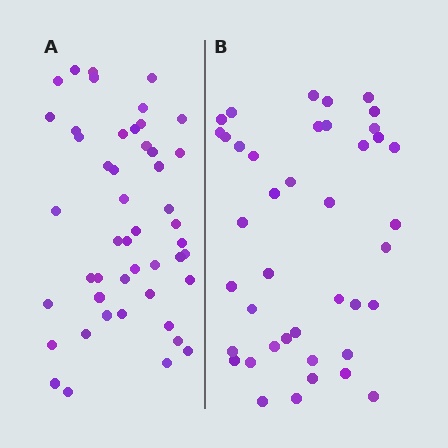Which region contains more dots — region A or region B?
Region A (the left region) has more dots.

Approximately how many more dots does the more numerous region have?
Region A has roughly 8 or so more dots than region B.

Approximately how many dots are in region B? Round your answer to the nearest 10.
About 40 dots. (The exact count is 41, which rounds to 40.)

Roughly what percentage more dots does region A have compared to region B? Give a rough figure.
About 15% more.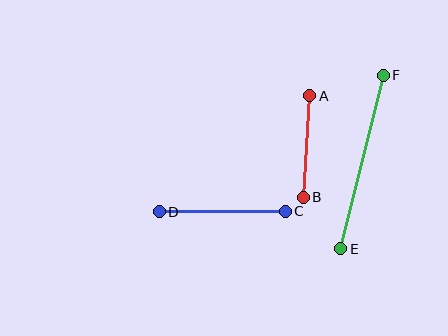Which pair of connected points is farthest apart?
Points E and F are farthest apart.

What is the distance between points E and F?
The distance is approximately 178 pixels.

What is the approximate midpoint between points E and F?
The midpoint is at approximately (362, 162) pixels.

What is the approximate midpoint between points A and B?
The midpoint is at approximately (307, 146) pixels.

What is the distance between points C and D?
The distance is approximately 126 pixels.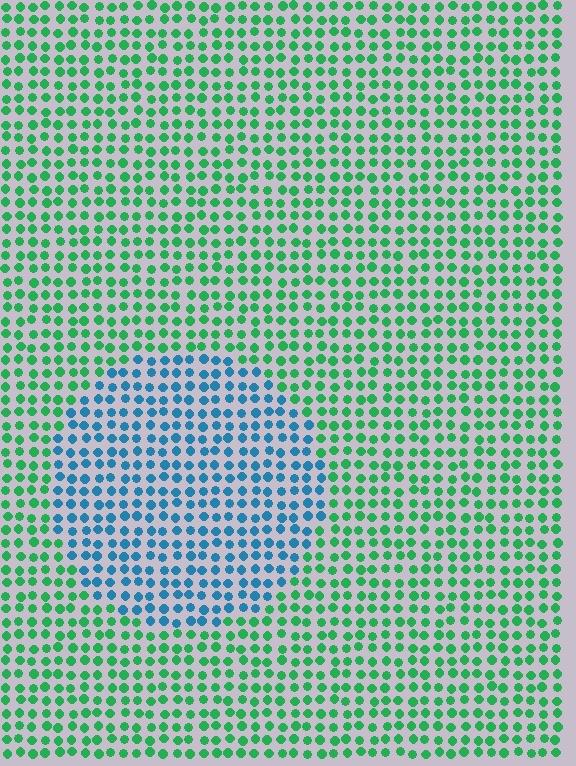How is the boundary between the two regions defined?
The boundary is defined purely by a slight shift in hue (about 60 degrees). Spacing, size, and orientation are identical on both sides.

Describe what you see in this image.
The image is filled with small green elements in a uniform arrangement. A circle-shaped region is visible where the elements are tinted to a slightly different hue, forming a subtle color boundary.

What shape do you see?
I see a circle.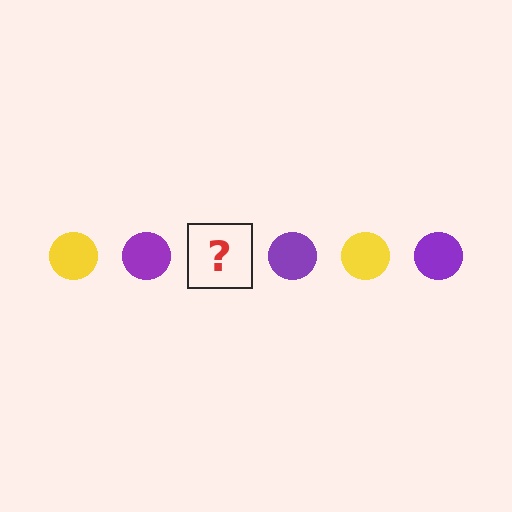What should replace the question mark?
The question mark should be replaced with a yellow circle.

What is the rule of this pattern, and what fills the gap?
The rule is that the pattern cycles through yellow, purple circles. The gap should be filled with a yellow circle.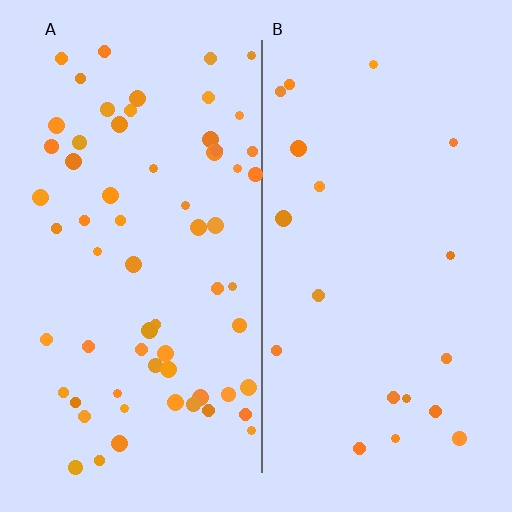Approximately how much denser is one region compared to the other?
Approximately 3.3× — region A over region B.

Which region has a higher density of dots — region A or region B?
A (the left).